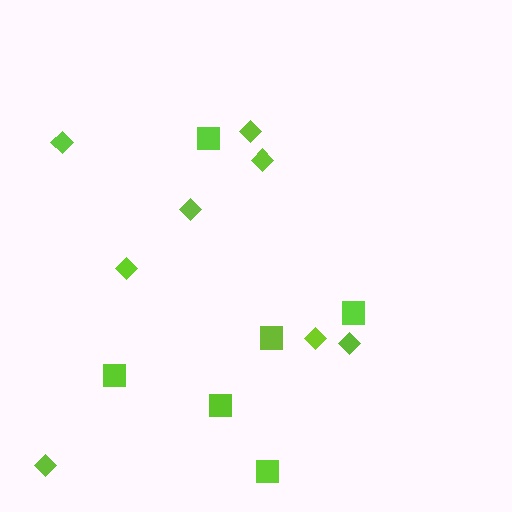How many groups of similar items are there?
There are 2 groups: one group of squares (6) and one group of diamonds (8).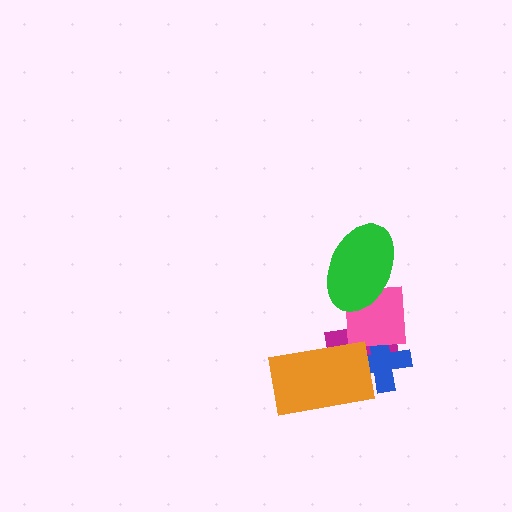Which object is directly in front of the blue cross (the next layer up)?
The pink square is directly in front of the blue cross.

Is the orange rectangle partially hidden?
No, no other shape covers it.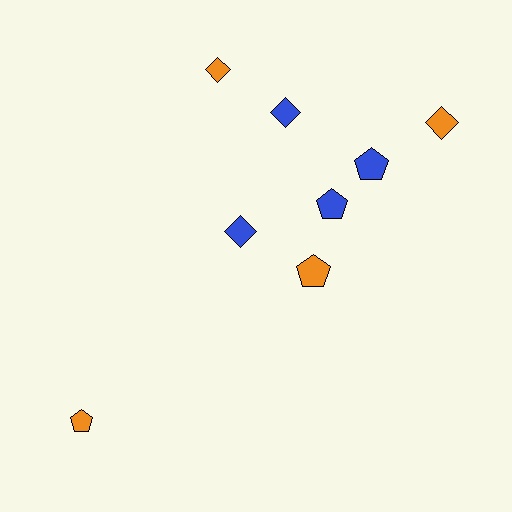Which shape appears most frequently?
Pentagon, with 4 objects.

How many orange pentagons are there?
There are 2 orange pentagons.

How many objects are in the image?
There are 8 objects.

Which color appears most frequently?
Orange, with 4 objects.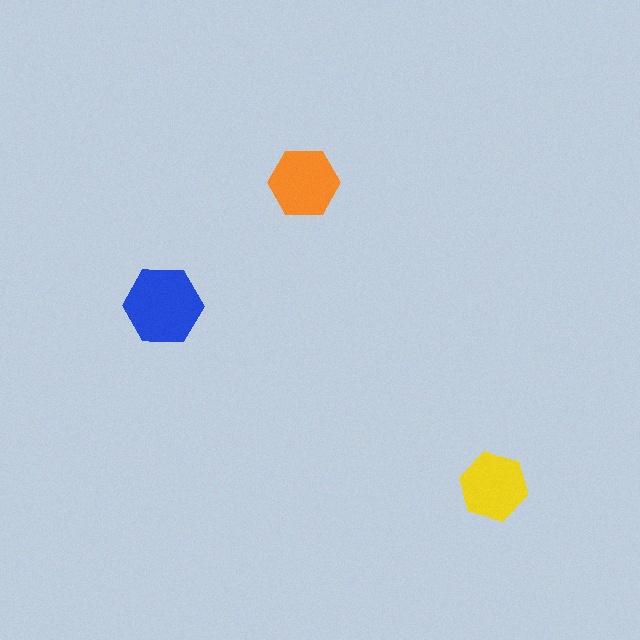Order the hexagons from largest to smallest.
the blue one, the orange one, the yellow one.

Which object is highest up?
The orange hexagon is topmost.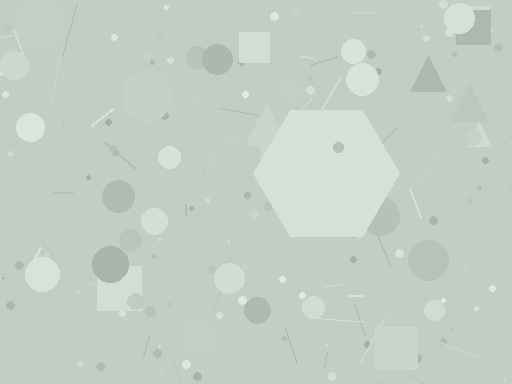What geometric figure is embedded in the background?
A hexagon is embedded in the background.